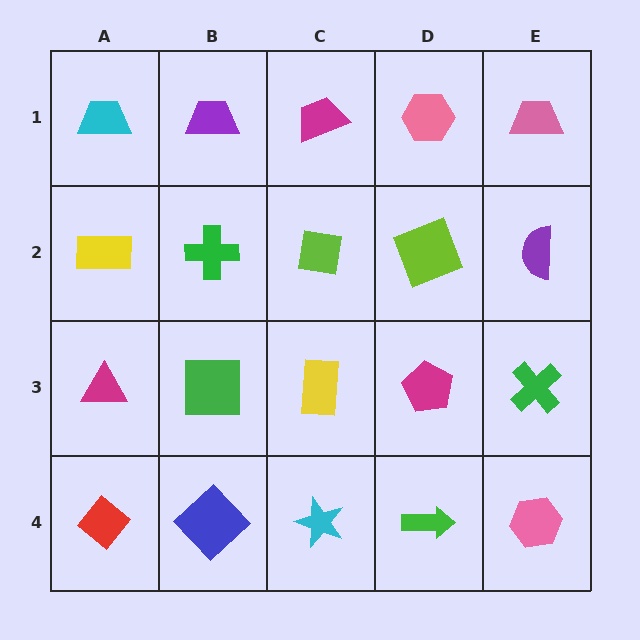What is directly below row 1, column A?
A yellow rectangle.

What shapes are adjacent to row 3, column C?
A lime square (row 2, column C), a cyan star (row 4, column C), a green square (row 3, column B), a magenta pentagon (row 3, column D).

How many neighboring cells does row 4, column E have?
2.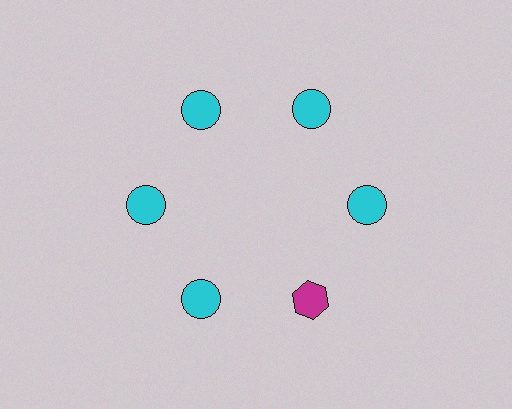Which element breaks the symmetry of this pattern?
The magenta hexagon at roughly the 5 o'clock position breaks the symmetry. All other shapes are cyan circles.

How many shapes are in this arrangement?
There are 6 shapes arranged in a ring pattern.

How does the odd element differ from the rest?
It differs in both color (magenta instead of cyan) and shape (hexagon instead of circle).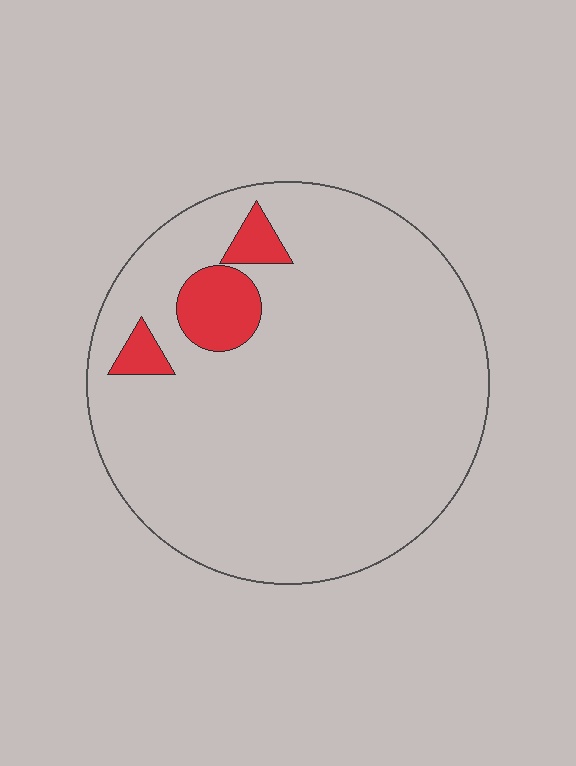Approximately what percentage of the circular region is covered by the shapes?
Approximately 10%.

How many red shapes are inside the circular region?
3.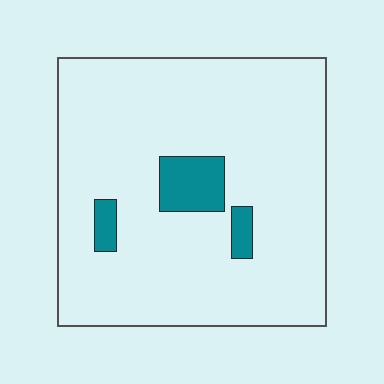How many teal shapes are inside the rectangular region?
3.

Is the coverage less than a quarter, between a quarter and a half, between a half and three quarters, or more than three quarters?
Less than a quarter.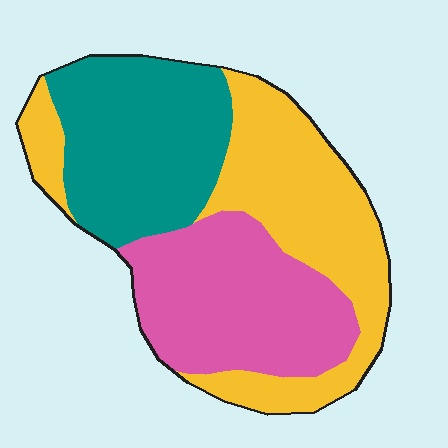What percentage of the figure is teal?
Teal covers about 30% of the figure.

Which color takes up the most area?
Yellow, at roughly 40%.